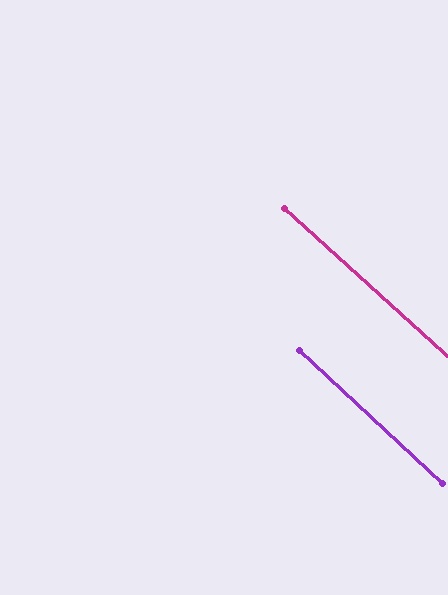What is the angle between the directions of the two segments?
Approximately 1 degree.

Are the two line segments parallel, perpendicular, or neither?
Parallel — their directions differ by only 0.7°.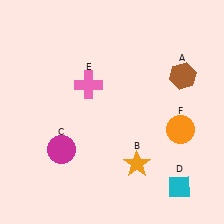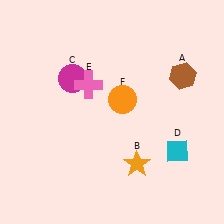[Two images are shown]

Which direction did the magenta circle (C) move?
The magenta circle (C) moved up.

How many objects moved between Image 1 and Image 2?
3 objects moved between the two images.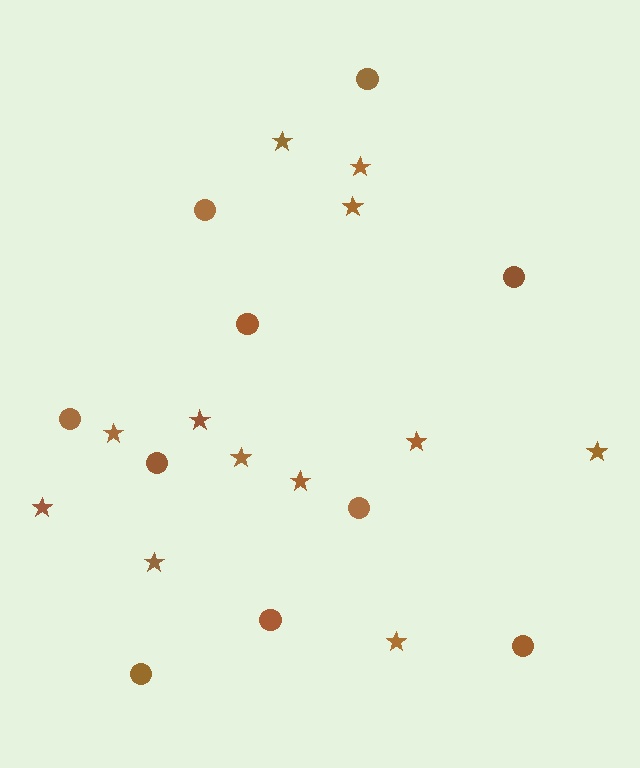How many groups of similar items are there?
There are 2 groups: one group of circles (10) and one group of stars (12).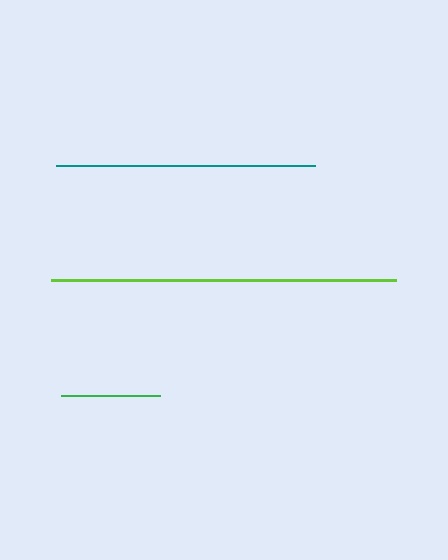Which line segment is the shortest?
The green line is the shortest at approximately 99 pixels.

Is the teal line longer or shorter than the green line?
The teal line is longer than the green line.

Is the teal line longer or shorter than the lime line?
The lime line is longer than the teal line.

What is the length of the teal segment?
The teal segment is approximately 259 pixels long.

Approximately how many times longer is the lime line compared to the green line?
The lime line is approximately 3.5 times the length of the green line.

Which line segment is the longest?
The lime line is the longest at approximately 346 pixels.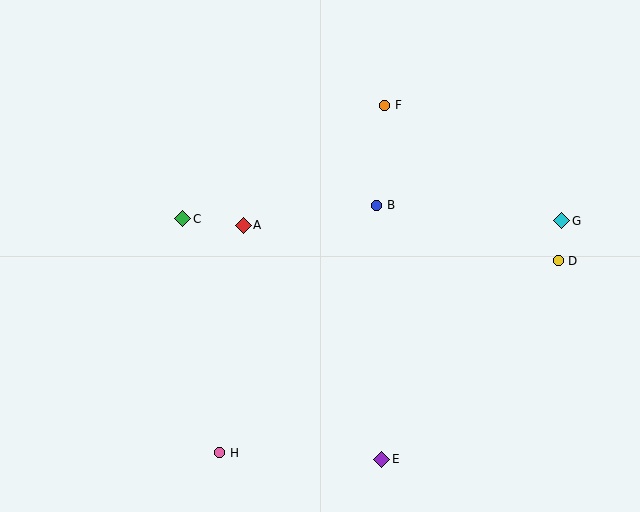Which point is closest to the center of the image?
Point B at (377, 205) is closest to the center.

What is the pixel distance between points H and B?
The distance between H and B is 293 pixels.